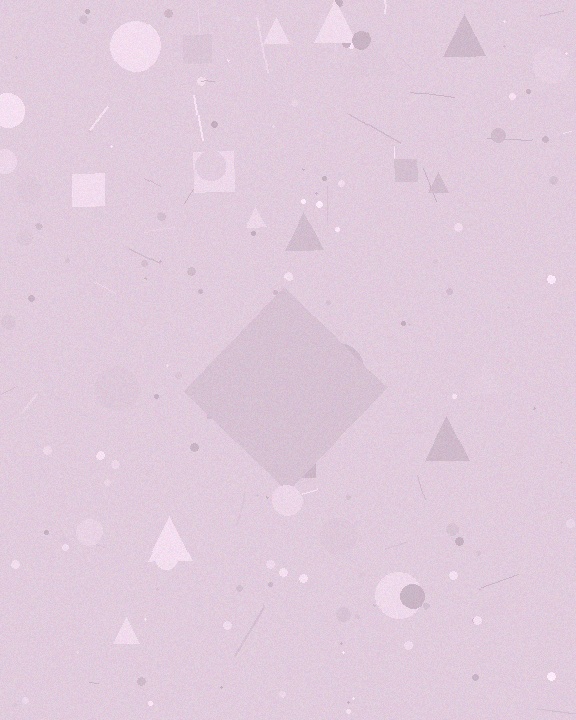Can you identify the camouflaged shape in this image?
The camouflaged shape is a diamond.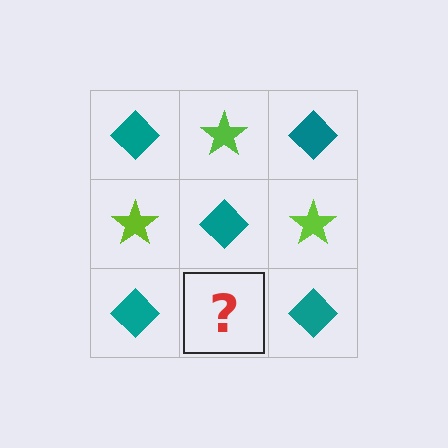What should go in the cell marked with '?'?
The missing cell should contain a lime star.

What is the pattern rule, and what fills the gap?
The rule is that it alternates teal diamond and lime star in a checkerboard pattern. The gap should be filled with a lime star.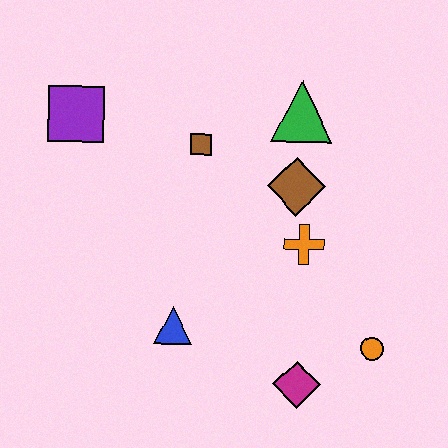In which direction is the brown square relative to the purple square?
The brown square is to the right of the purple square.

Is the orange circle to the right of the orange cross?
Yes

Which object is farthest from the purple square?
The orange circle is farthest from the purple square.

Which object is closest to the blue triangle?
The magenta diamond is closest to the blue triangle.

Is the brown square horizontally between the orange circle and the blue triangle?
Yes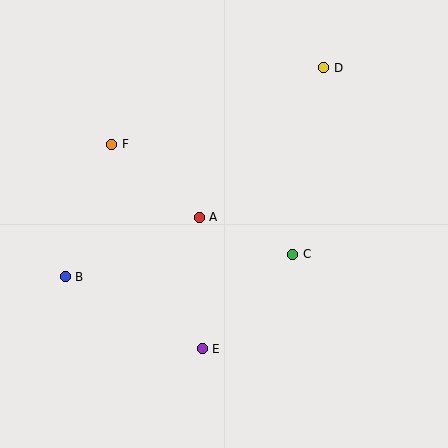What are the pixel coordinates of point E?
Point E is at (202, 349).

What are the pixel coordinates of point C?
Point C is at (293, 254).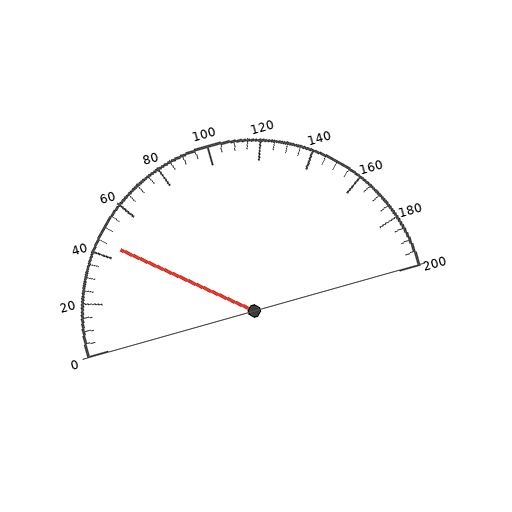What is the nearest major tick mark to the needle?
The nearest major tick mark is 40.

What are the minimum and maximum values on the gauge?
The gauge ranges from 0 to 200.